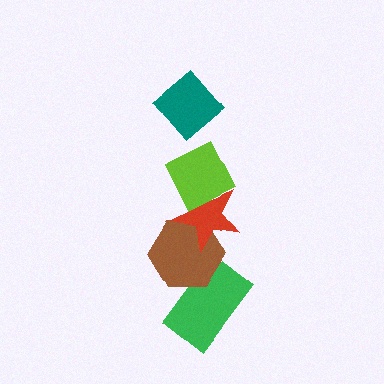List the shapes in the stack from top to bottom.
From top to bottom: the teal diamond, the lime diamond, the red star, the brown hexagon, the green rectangle.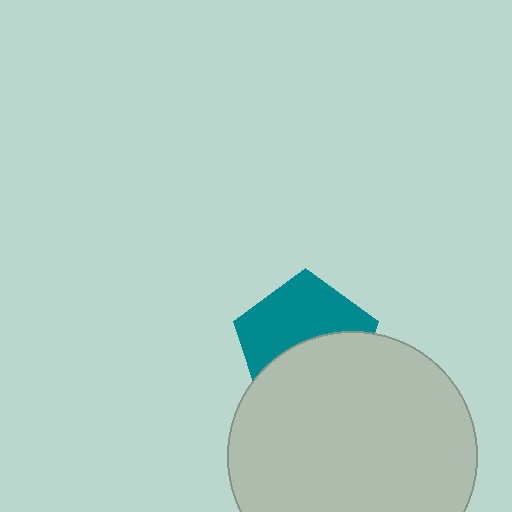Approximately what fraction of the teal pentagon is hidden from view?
Roughly 49% of the teal pentagon is hidden behind the light gray circle.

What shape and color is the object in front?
The object in front is a light gray circle.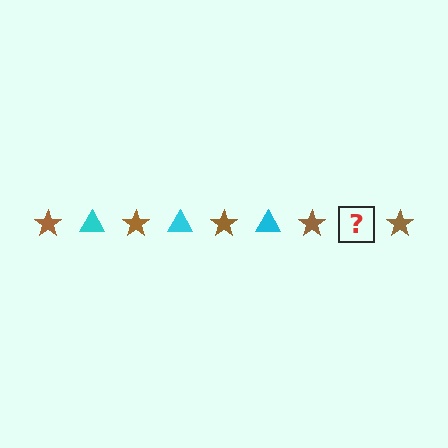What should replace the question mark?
The question mark should be replaced with a cyan triangle.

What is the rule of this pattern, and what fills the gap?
The rule is that the pattern alternates between brown star and cyan triangle. The gap should be filled with a cyan triangle.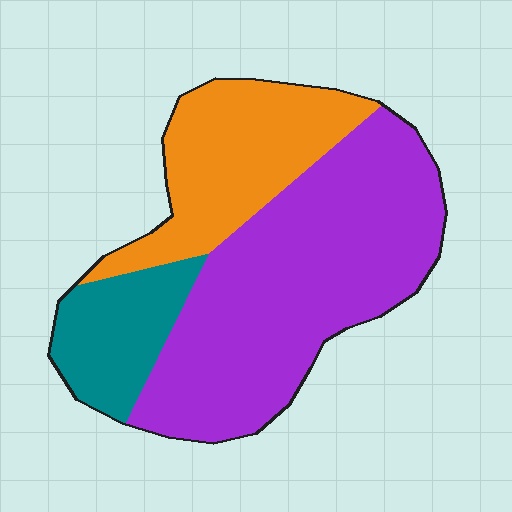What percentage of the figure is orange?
Orange takes up about one quarter (1/4) of the figure.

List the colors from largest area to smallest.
From largest to smallest: purple, orange, teal.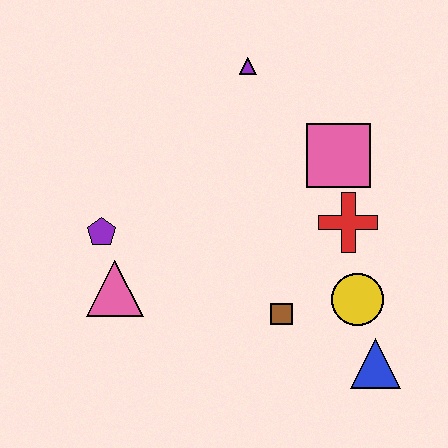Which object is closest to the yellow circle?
The blue triangle is closest to the yellow circle.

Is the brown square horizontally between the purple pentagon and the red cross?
Yes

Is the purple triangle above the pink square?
Yes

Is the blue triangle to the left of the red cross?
No